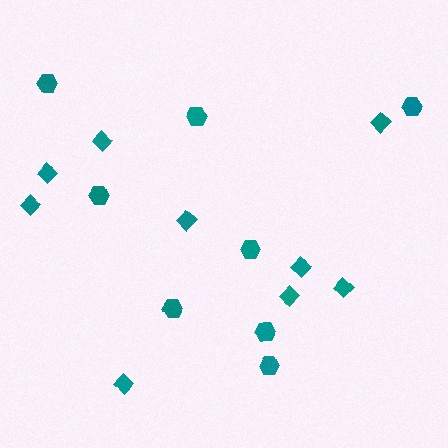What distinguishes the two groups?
There are 2 groups: one group of hexagons (8) and one group of diamonds (9).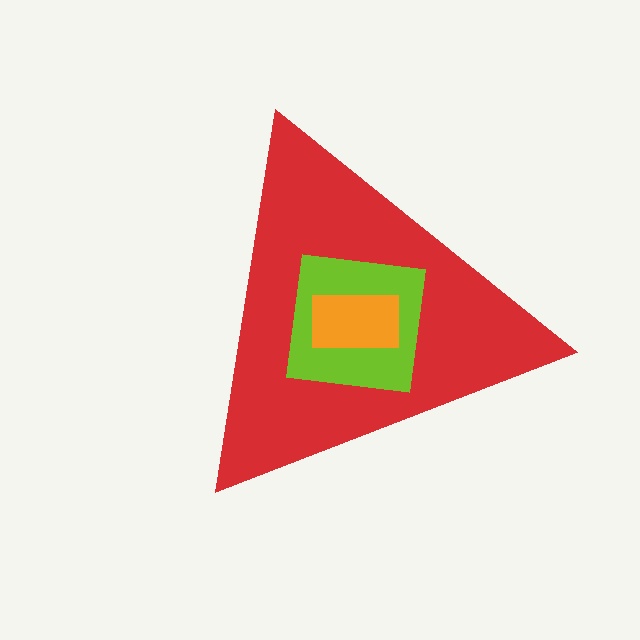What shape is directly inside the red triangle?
The lime square.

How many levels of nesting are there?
3.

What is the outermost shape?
The red triangle.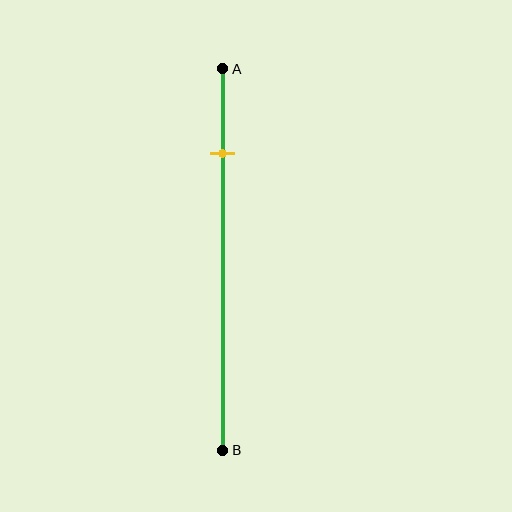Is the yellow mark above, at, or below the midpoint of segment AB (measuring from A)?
The yellow mark is above the midpoint of segment AB.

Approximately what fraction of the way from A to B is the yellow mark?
The yellow mark is approximately 20% of the way from A to B.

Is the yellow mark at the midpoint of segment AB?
No, the mark is at about 20% from A, not at the 50% midpoint.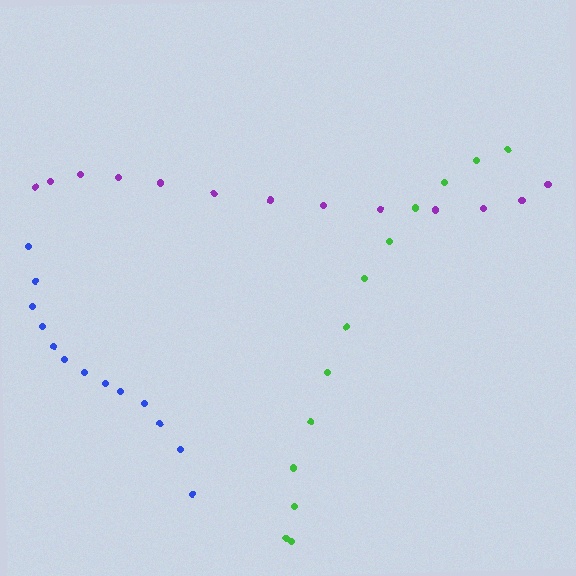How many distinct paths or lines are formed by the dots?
There are 3 distinct paths.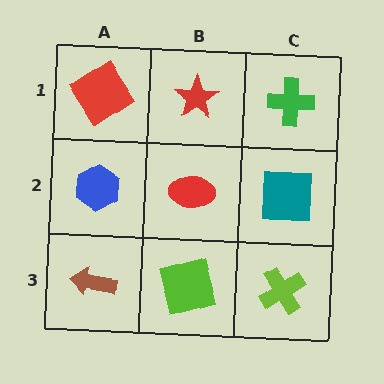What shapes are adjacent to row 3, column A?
A blue hexagon (row 2, column A), a lime square (row 3, column B).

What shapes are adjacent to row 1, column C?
A teal square (row 2, column C), a red star (row 1, column B).